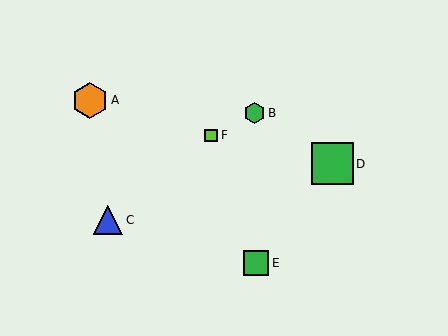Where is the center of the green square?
The center of the green square is at (332, 164).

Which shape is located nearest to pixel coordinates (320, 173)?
The green square (labeled D) at (332, 164) is nearest to that location.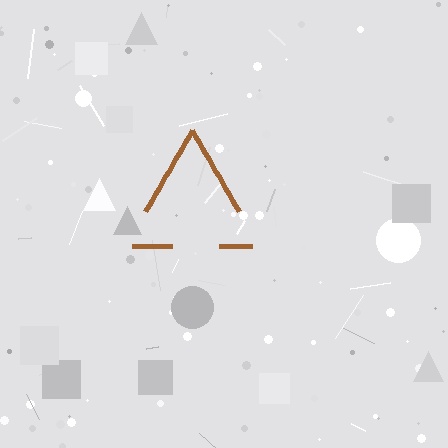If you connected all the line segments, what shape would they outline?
They would outline a triangle.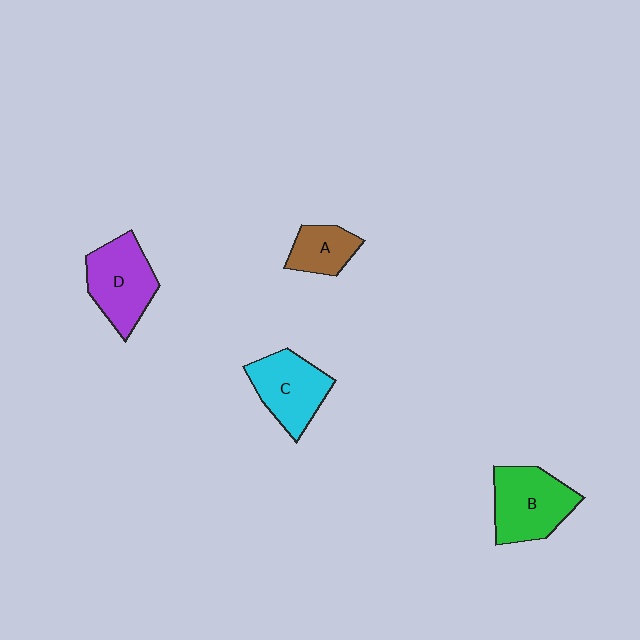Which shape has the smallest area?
Shape A (brown).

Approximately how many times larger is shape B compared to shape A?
Approximately 1.8 times.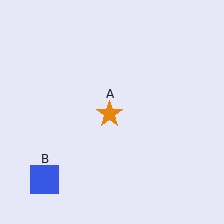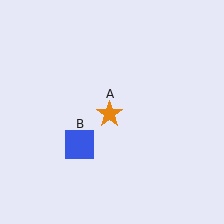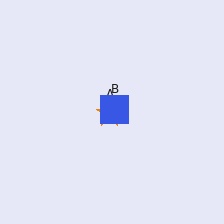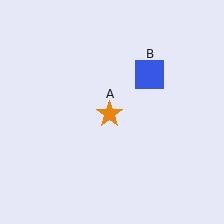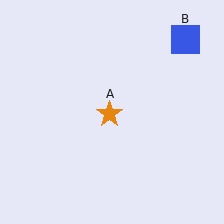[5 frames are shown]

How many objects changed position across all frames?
1 object changed position: blue square (object B).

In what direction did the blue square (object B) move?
The blue square (object B) moved up and to the right.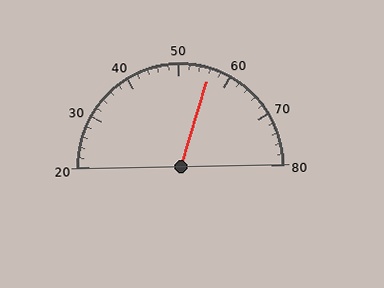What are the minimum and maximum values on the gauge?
The gauge ranges from 20 to 80.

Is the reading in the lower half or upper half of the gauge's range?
The reading is in the upper half of the range (20 to 80).